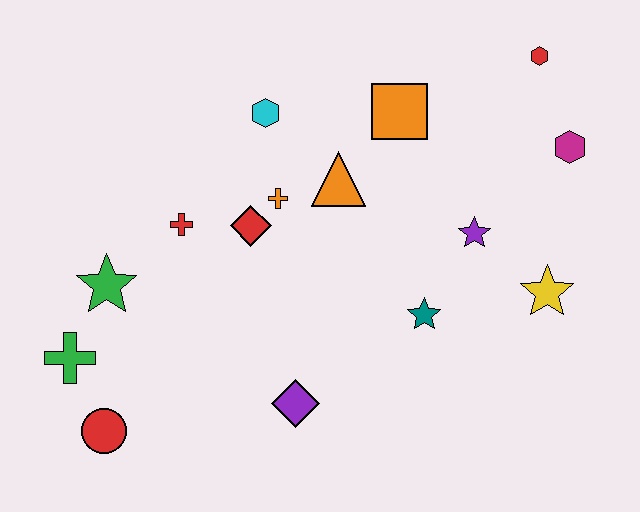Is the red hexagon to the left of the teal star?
No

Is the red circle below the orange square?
Yes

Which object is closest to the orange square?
The orange triangle is closest to the orange square.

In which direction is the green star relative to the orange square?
The green star is to the left of the orange square.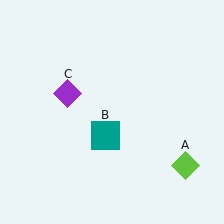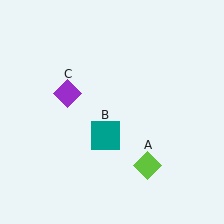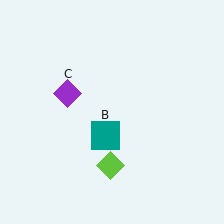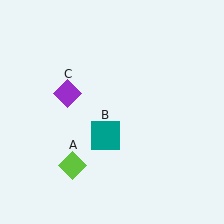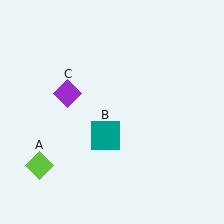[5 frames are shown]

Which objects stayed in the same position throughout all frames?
Teal square (object B) and purple diamond (object C) remained stationary.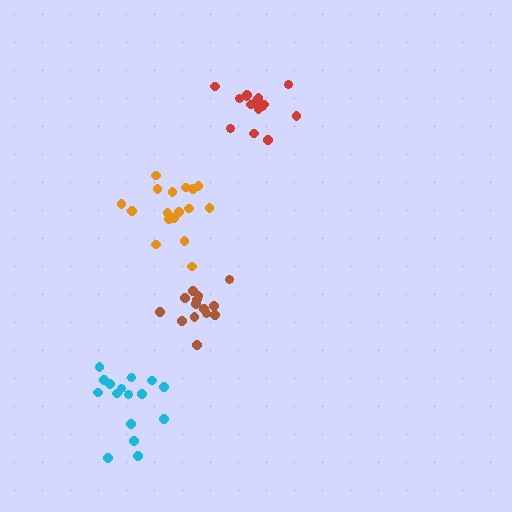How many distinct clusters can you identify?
There are 4 distinct clusters.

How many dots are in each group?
Group 1: 16 dots, Group 2: 15 dots, Group 3: 14 dots, Group 4: 17 dots (62 total).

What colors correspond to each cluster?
The clusters are colored: cyan, red, brown, orange.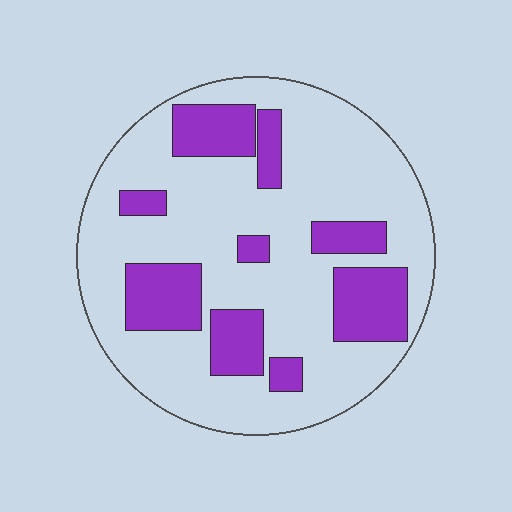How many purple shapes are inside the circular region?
9.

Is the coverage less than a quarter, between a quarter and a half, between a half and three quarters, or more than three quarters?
Between a quarter and a half.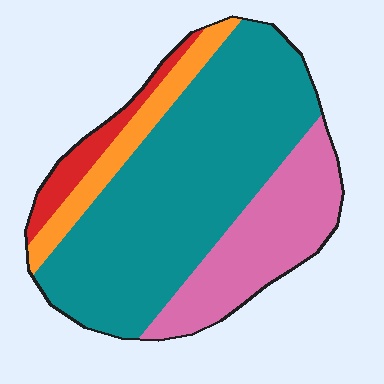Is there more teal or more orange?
Teal.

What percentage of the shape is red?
Red covers 7% of the shape.